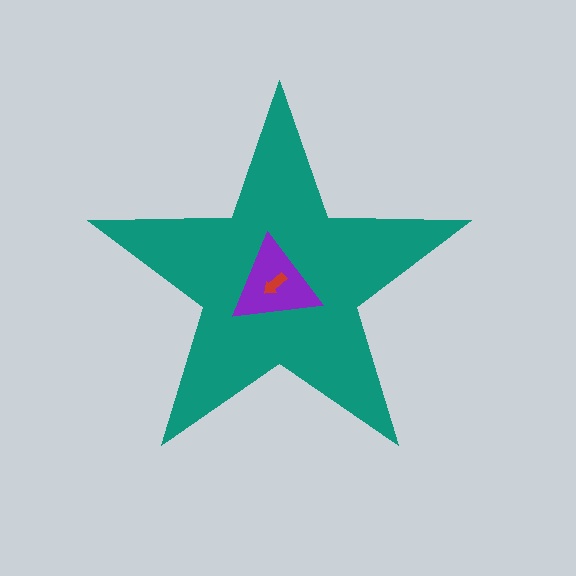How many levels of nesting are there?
3.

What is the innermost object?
The red arrow.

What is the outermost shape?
The teal star.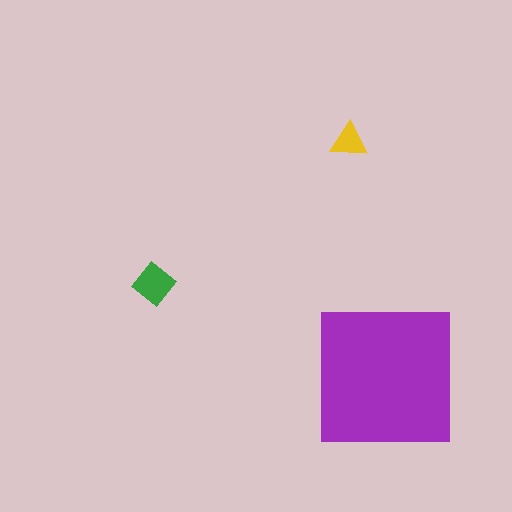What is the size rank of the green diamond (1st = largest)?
2nd.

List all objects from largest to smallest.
The purple square, the green diamond, the yellow triangle.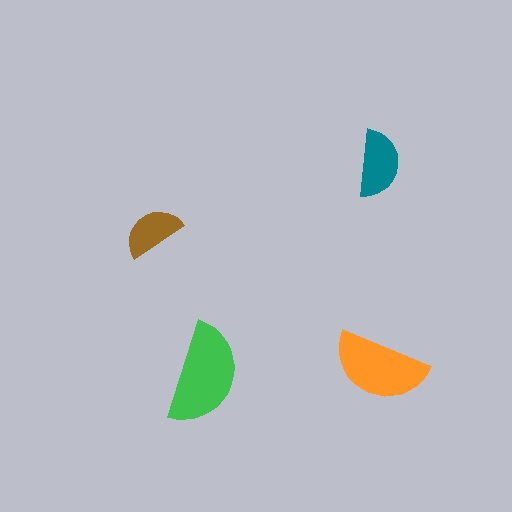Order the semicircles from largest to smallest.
the green one, the orange one, the teal one, the brown one.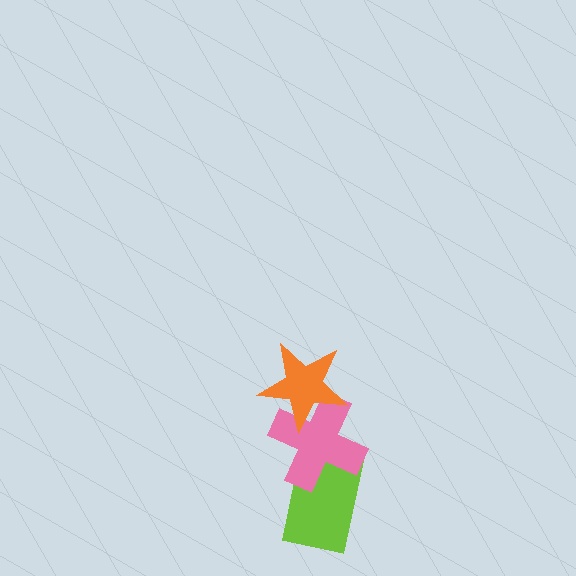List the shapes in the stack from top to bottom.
From top to bottom: the orange star, the pink cross, the lime rectangle.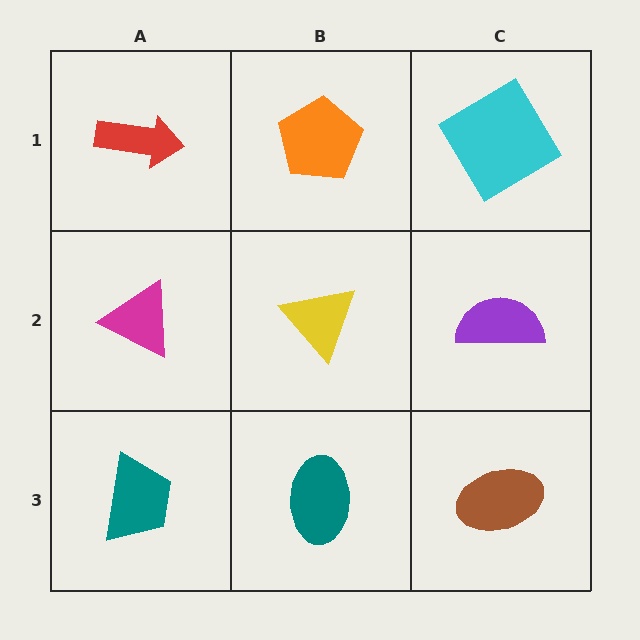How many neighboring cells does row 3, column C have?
2.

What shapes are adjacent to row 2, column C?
A cyan diamond (row 1, column C), a brown ellipse (row 3, column C), a yellow triangle (row 2, column B).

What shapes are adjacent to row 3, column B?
A yellow triangle (row 2, column B), a teal trapezoid (row 3, column A), a brown ellipse (row 3, column C).